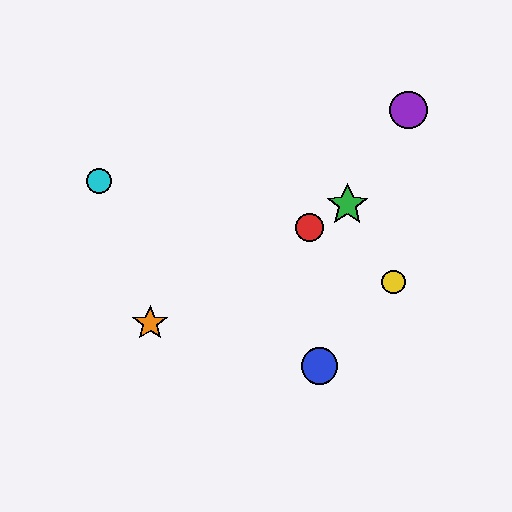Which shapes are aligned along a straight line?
The red circle, the green star, the orange star are aligned along a straight line.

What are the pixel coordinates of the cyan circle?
The cyan circle is at (99, 181).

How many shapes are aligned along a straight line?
3 shapes (the red circle, the green star, the orange star) are aligned along a straight line.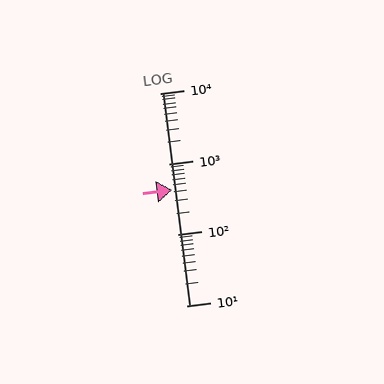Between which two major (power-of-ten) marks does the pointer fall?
The pointer is between 100 and 1000.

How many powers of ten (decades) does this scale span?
The scale spans 3 decades, from 10 to 10000.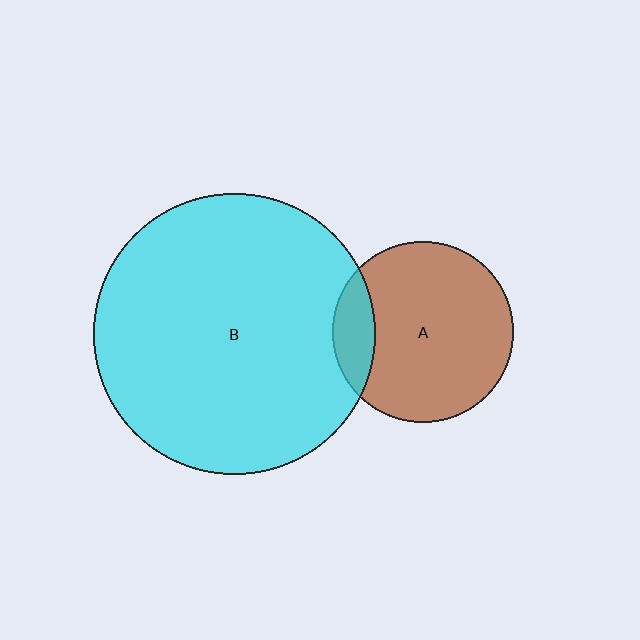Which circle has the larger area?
Circle B (cyan).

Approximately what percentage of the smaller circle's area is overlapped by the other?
Approximately 15%.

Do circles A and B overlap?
Yes.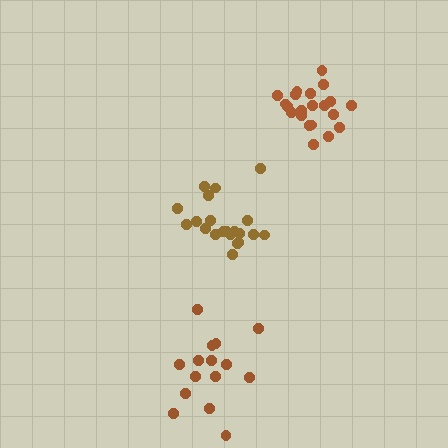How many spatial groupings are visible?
There are 3 spatial groupings.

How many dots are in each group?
Group 1: 21 dots, Group 2: 21 dots, Group 3: 15 dots (57 total).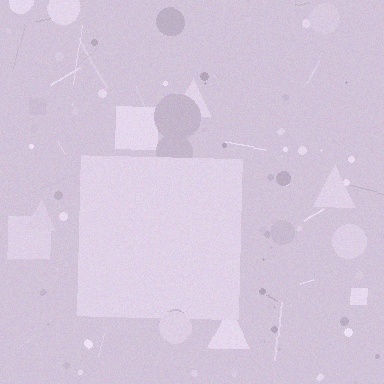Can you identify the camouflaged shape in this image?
The camouflaged shape is a square.